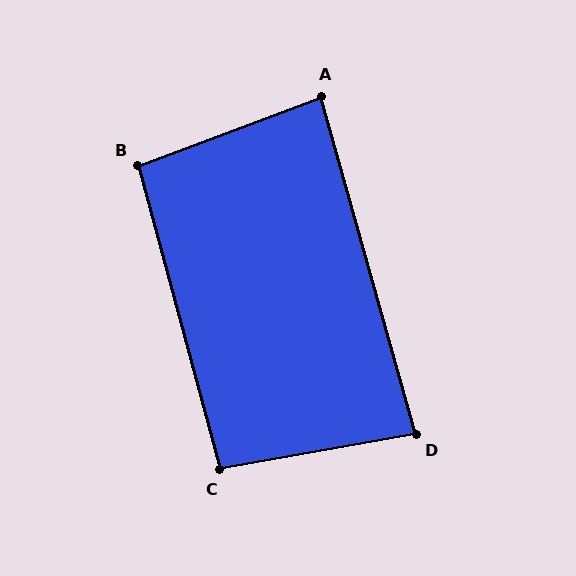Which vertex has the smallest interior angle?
D, at approximately 85 degrees.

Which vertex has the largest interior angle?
B, at approximately 95 degrees.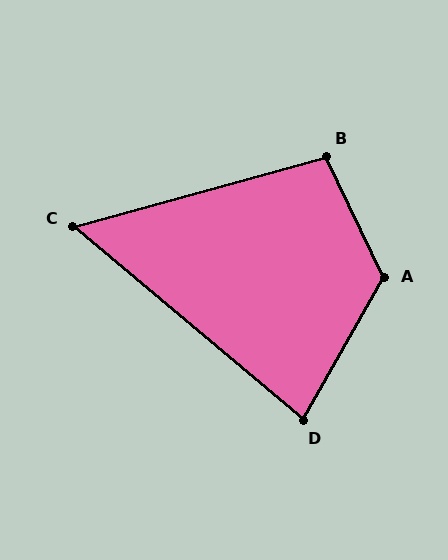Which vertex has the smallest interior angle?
C, at approximately 55 degrees.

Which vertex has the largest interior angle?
A, at approximately 125 degrees.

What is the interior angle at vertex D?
Approximately 80 degrees (acute).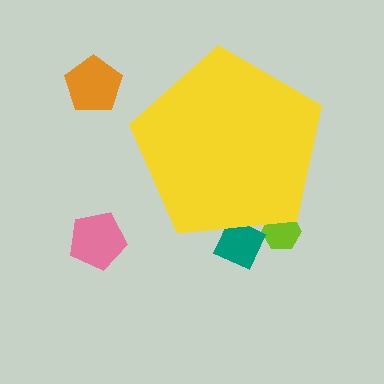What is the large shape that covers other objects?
A yellow pentagon.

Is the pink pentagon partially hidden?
No, the pink pentagon is fully visible.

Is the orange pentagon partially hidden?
No, the orange pentagon is fully visible.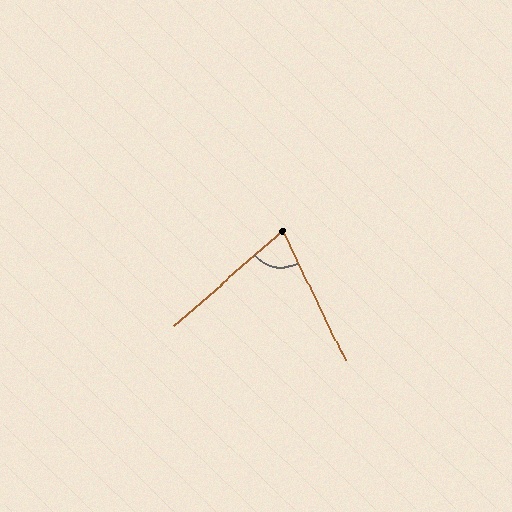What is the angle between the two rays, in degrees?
Approximately 74 degrees.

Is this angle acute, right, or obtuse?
It is acute.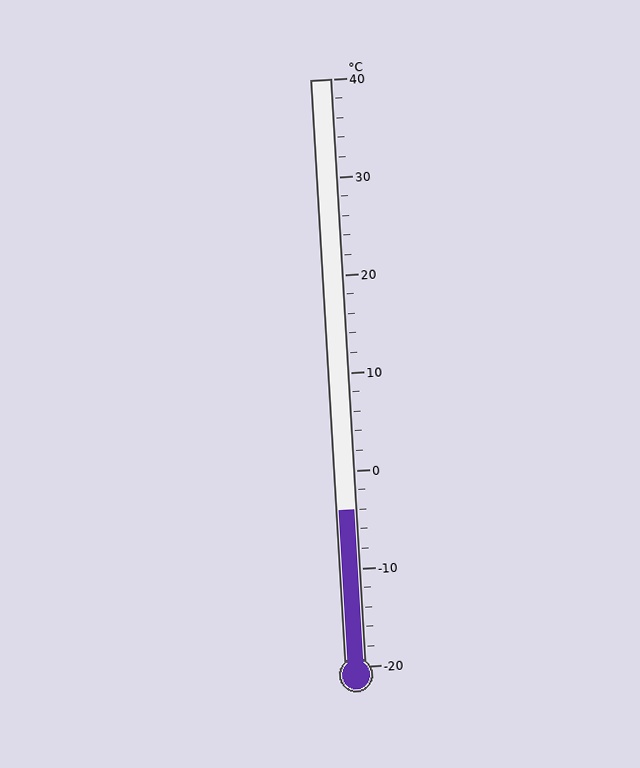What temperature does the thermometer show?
The thermometer shows approximately -4°C.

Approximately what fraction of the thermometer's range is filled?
The thermometer is filled to approximately 25% of its range.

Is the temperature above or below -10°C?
The temperature is above -10°C.